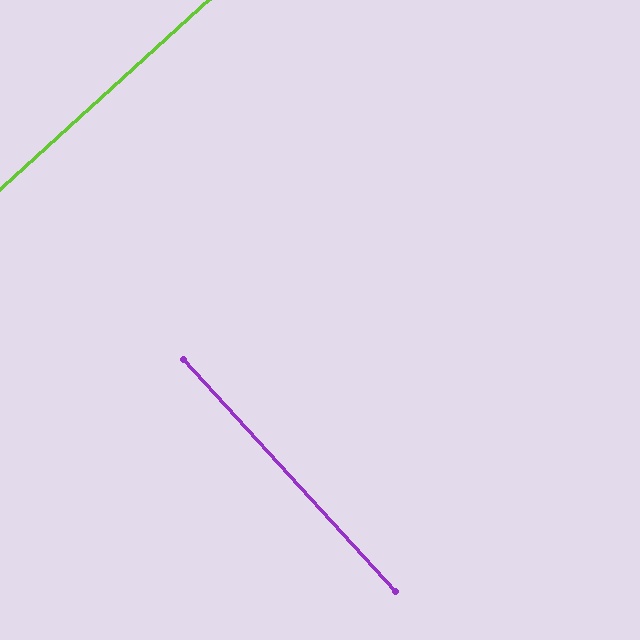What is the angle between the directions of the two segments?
Approximately 90 degrees.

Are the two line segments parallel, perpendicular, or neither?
Perpendicular — they meet at approximately 90°.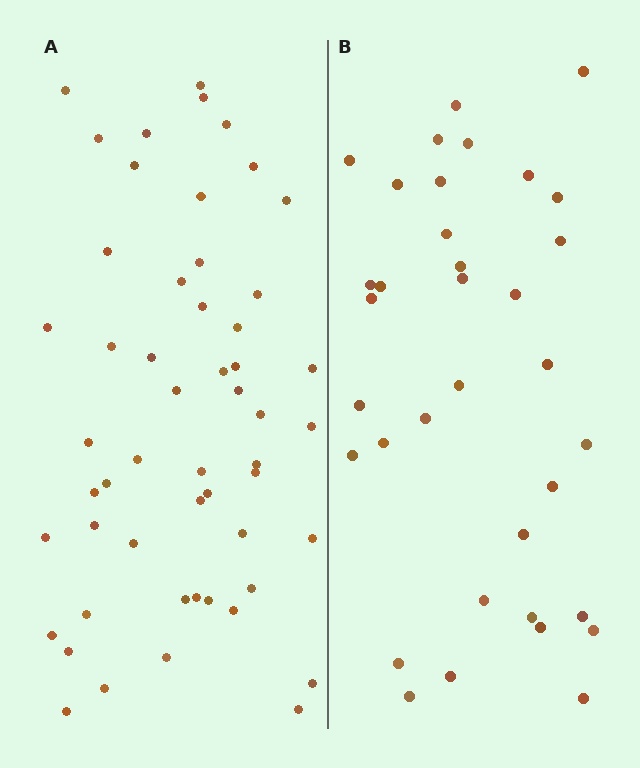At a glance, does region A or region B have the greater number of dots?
Region A (the left region) has more dots.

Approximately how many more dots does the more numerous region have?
Region A has approximately 20 more dots than region B.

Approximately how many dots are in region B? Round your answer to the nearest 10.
About 40 dots. (The exact count is 35, which rounds to 40.)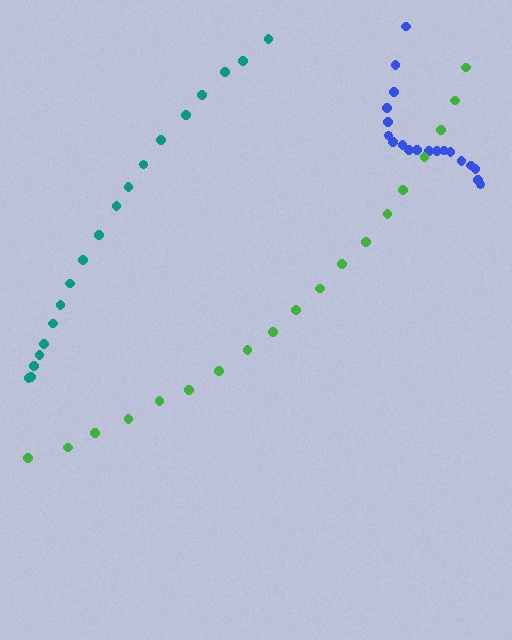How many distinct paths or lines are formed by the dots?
There are 3 distinct paths.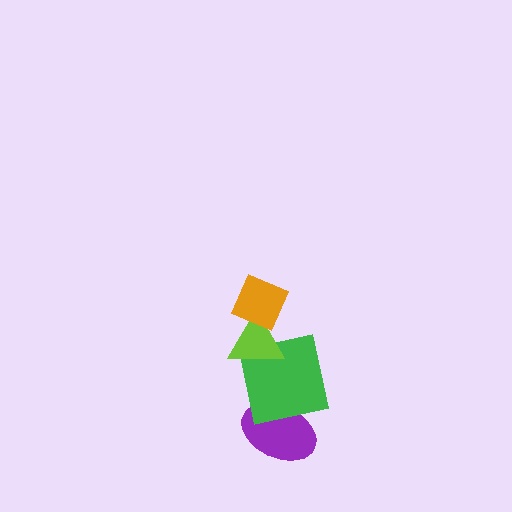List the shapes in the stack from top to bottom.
From top to bottom: the orange diamond, the lime triangle, the green square, the purple ellipse.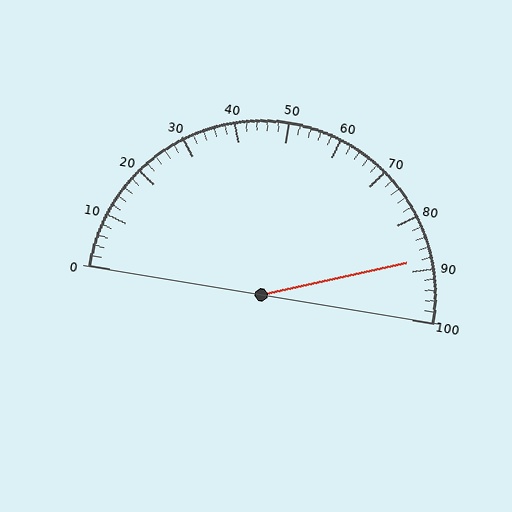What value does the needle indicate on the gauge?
The needle indicates approximately 88.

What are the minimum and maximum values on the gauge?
The gauge ranges from 0 to 100.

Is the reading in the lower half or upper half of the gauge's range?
The reading is in the upper half of the range (0 to 100).